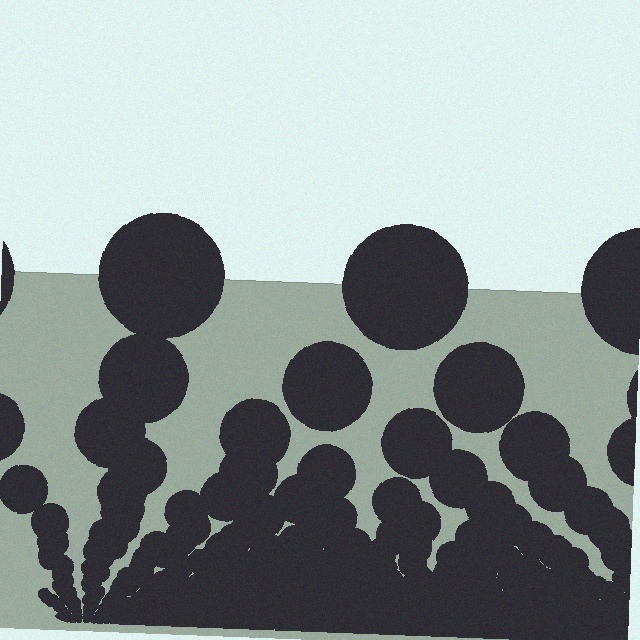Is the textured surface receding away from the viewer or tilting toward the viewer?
The surface appears to tilt toward the viewer. Texture elements get larger and sparser toward the top.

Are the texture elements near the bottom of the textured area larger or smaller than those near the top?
Smaller. The gradient is inverted — elements near the bottom are smaller and denser.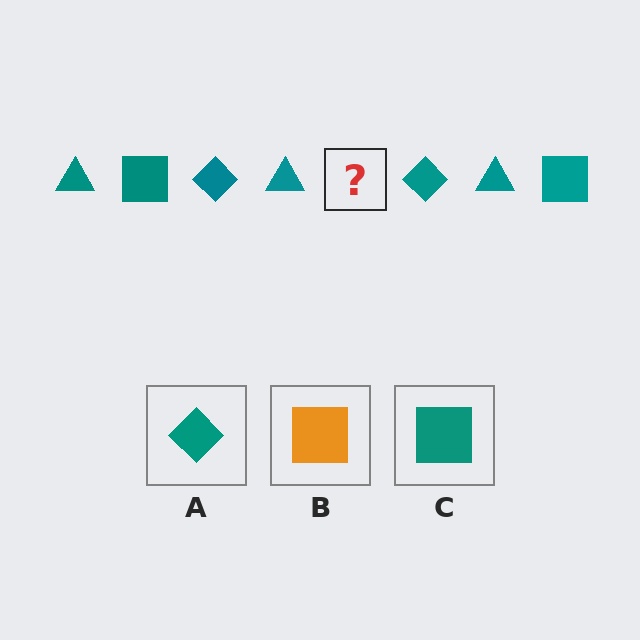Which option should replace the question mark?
Option C.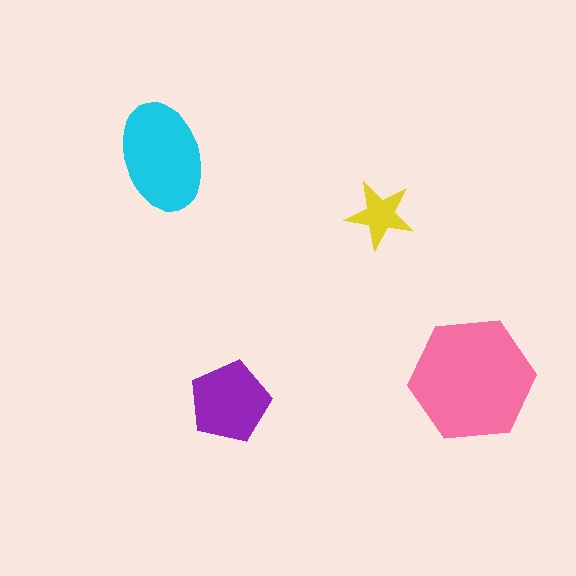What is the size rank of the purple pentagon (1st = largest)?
3rd.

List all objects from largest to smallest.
The pink hexagon, the cyan ellipse, the purple pentagon, the yellow star.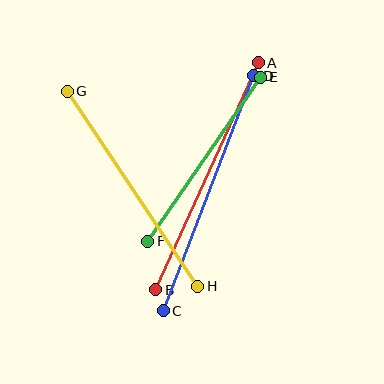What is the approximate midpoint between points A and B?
The midpoint is at approximately (207, 176) pixels.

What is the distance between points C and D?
The distance is approximately 252 pixels.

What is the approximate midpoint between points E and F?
The midpoint is at approximately (204, 159) pixels.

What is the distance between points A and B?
The distance is approximately 249 pixels.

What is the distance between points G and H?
The distance is approximately 235 pixels.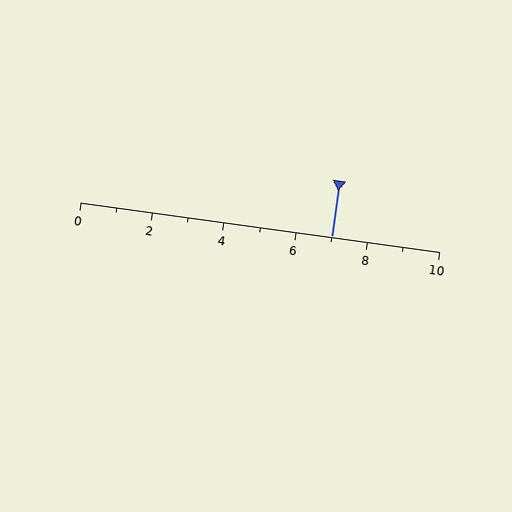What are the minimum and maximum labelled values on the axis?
The axis runs from 0 to 10.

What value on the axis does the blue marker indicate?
The marker indicates approximately 7.